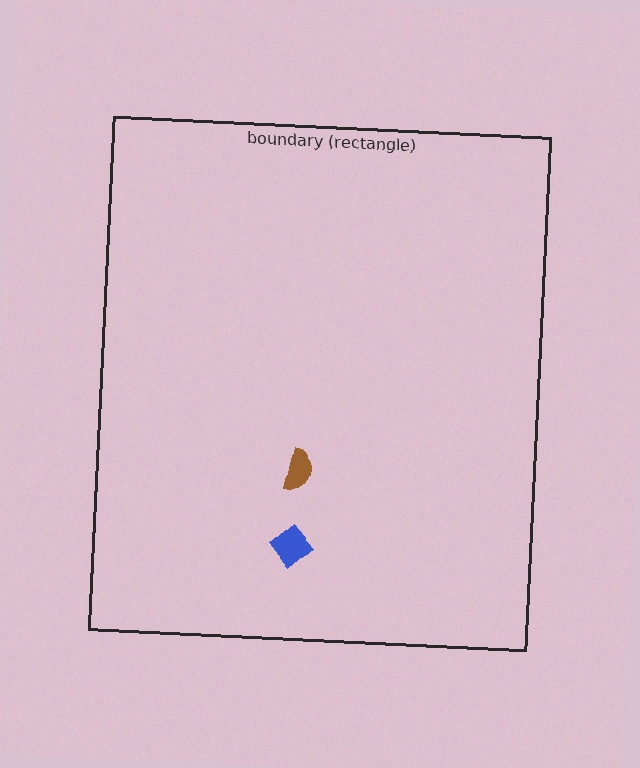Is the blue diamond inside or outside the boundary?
Inside.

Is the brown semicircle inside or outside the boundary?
Inside.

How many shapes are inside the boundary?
2 inside, 0 outside.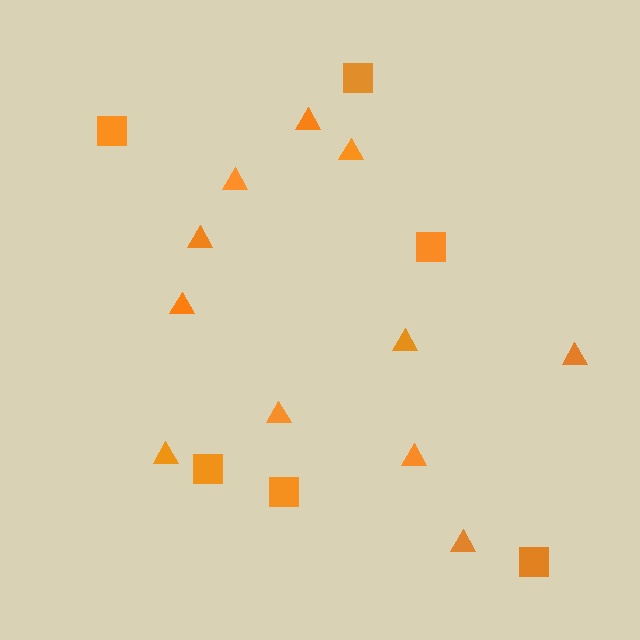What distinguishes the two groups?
There are 2 groups: one group of triangles (11) and one group of squares (6).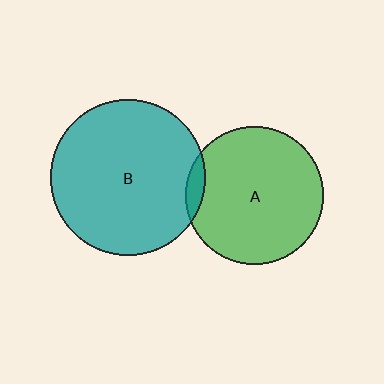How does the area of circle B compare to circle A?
Approximately 1.3 times.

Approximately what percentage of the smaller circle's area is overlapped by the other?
Approximately 5%.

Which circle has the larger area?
Circle B (teal).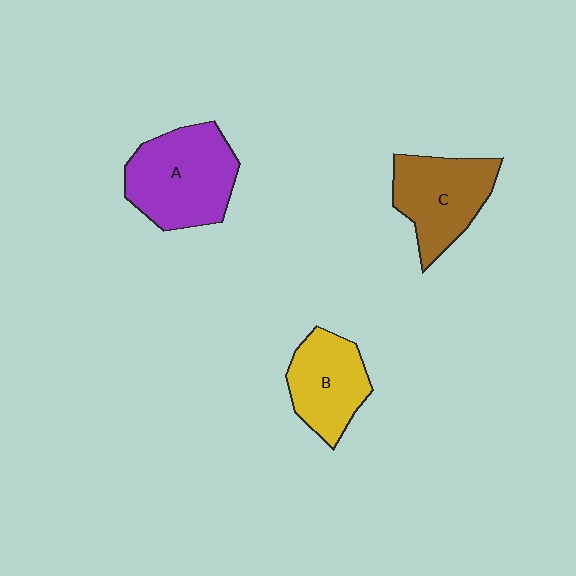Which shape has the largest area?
Shape A (purple).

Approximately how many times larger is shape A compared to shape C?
Approximately 1.2 times.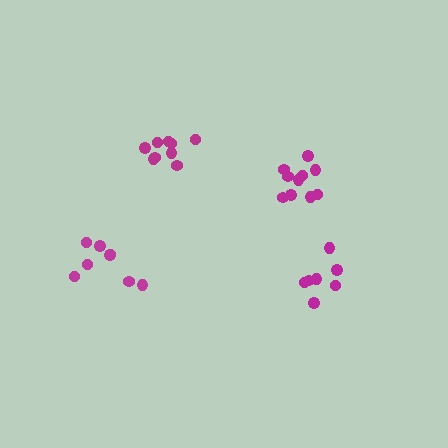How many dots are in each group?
Group 1: 8 dots, Group 2: 9 dots, Group 3: 10 dots, Group 4: 7 dots (34 total).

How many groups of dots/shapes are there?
There are 4 groups.